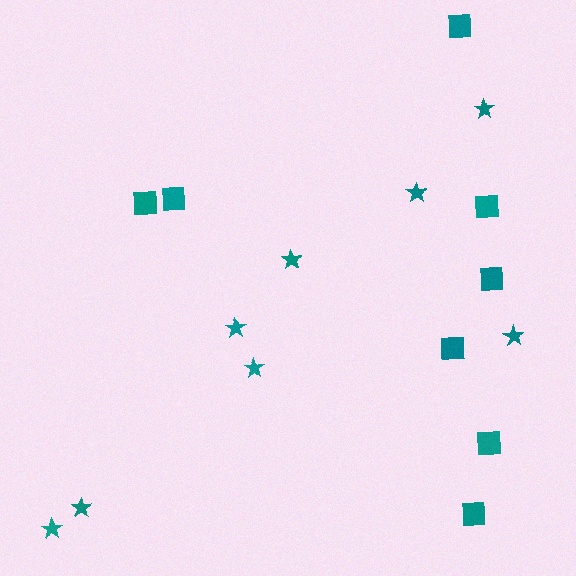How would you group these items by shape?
There are 2 groups: one group of stars (8) and one group of squares (8).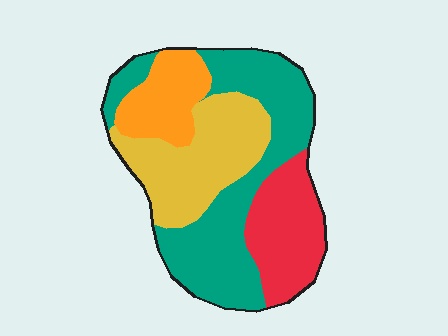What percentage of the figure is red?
Red covers 20% of the figure.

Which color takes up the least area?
Orange, at roughly 15%.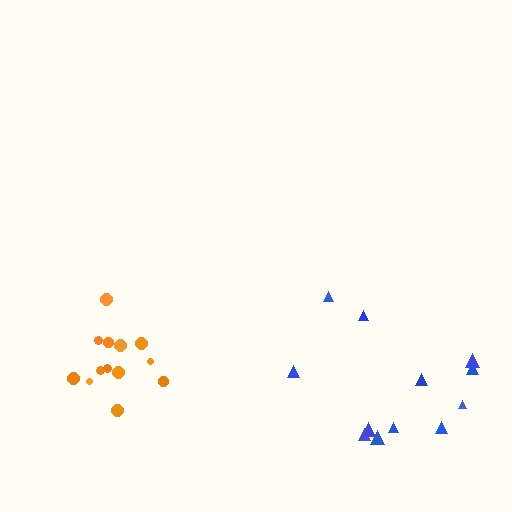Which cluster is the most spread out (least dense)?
Blue.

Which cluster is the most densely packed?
Orange.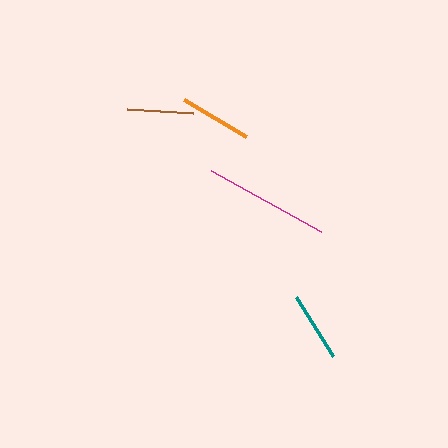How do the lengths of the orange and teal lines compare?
The orange and teal lines are approximately the same length.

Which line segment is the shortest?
The brown line is the shortest at approximately 66 pixels.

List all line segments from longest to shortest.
From longest to shortest: magenta, orange, teal, brown.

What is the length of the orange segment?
The orange segment is approximately 72 pixels long.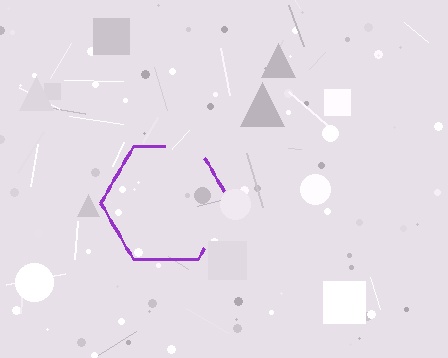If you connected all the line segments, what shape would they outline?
They would outline a hexagon.